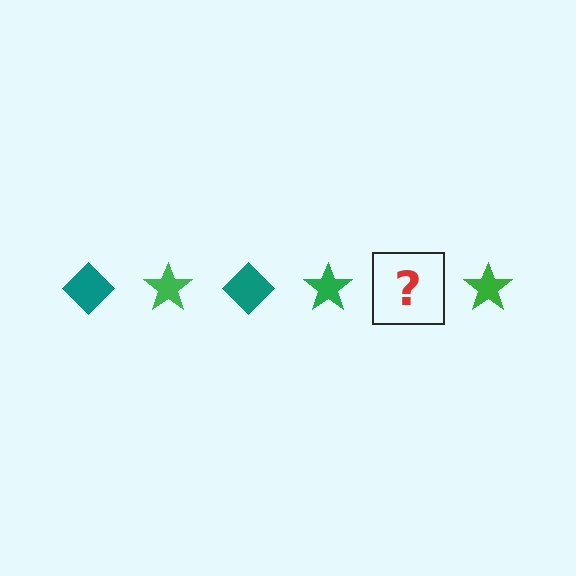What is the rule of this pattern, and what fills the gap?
The rule is that the pattern alternates between teal diamond and green star. The gap should be filled with a teal diamond.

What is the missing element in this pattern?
The missing element is a teal diamond.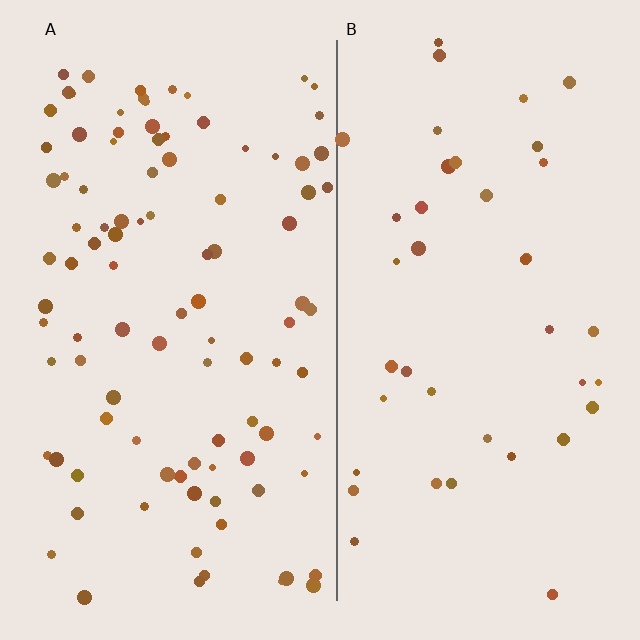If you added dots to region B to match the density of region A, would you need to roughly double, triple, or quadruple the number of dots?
Approximately double.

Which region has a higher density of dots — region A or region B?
A (the left).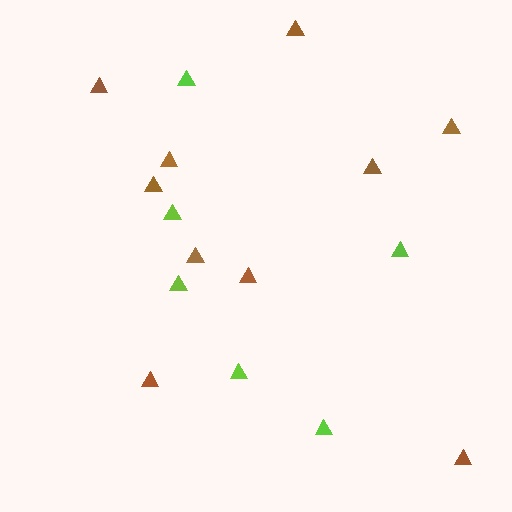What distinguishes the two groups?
There are 2 groups: one group of brown triangles (10) and one group of lime triangles (6).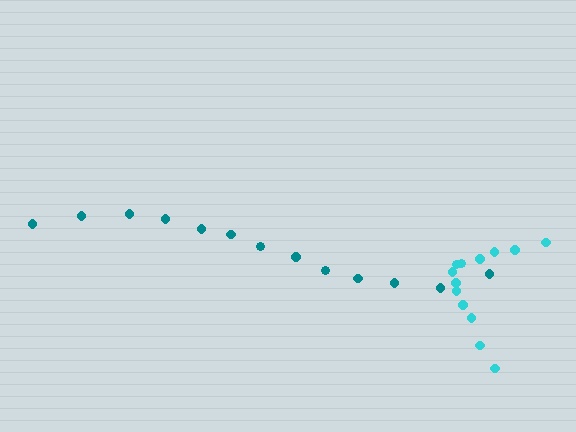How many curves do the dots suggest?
There are 2 distinct paths.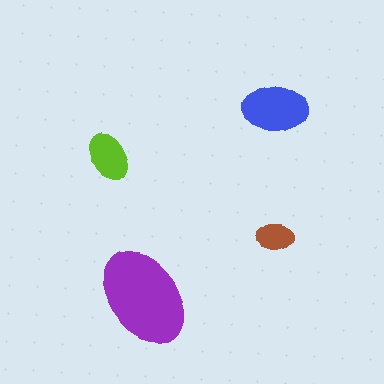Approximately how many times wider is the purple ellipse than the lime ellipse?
About 2 times wider.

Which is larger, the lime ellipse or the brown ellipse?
The lime one.